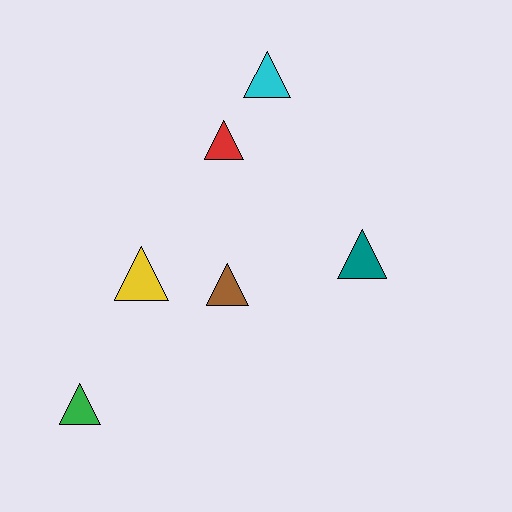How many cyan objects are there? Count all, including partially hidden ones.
There is 1 cyan object.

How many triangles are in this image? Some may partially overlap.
There are 6 triangles.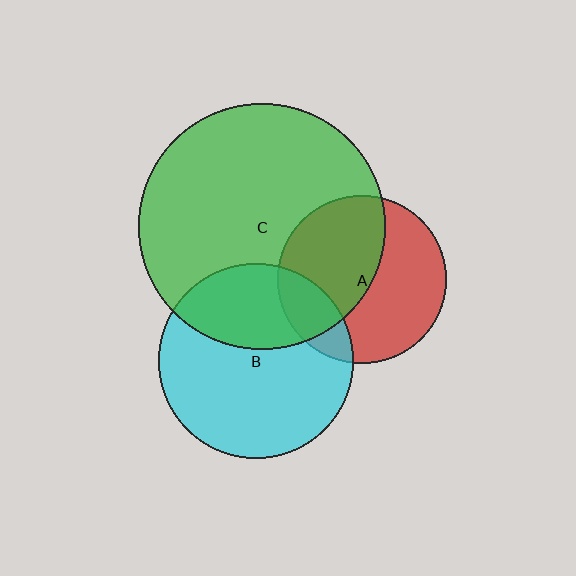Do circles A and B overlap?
Yes.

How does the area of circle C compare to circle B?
Approximately 1.6 times.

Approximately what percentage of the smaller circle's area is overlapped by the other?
Approximately 20%.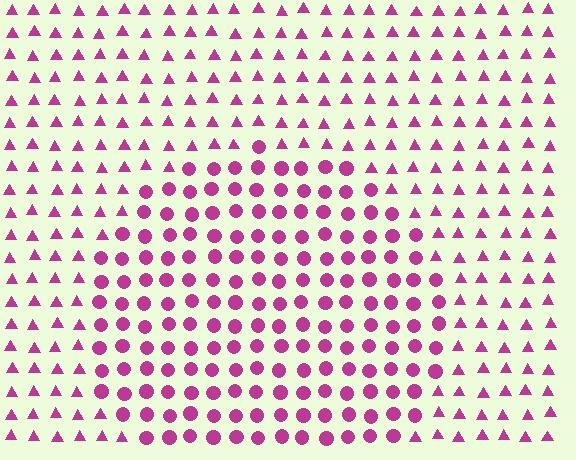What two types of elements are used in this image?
The image uses circles inside the circle region and triangles outside it.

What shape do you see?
I see a circle.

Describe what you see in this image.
The image is filled with small magenta elements arranged in a uniform grid. A circle-shaped region contains circles, while the surrounding area contains triangles. The boundary is defined purely by the change in element shape.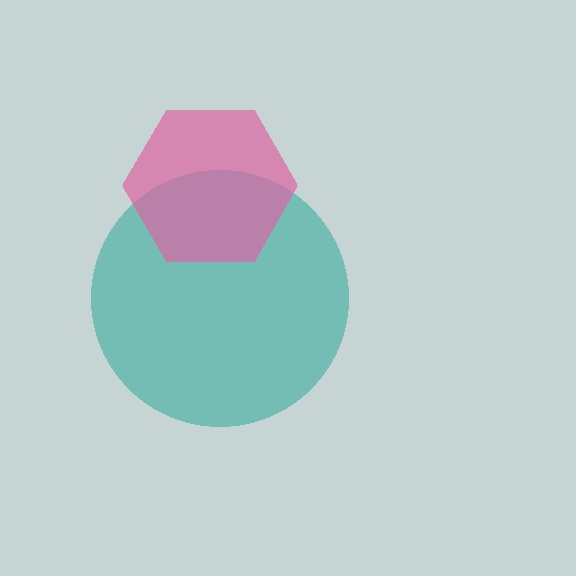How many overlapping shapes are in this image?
There are 2 overlapping shapes in the image.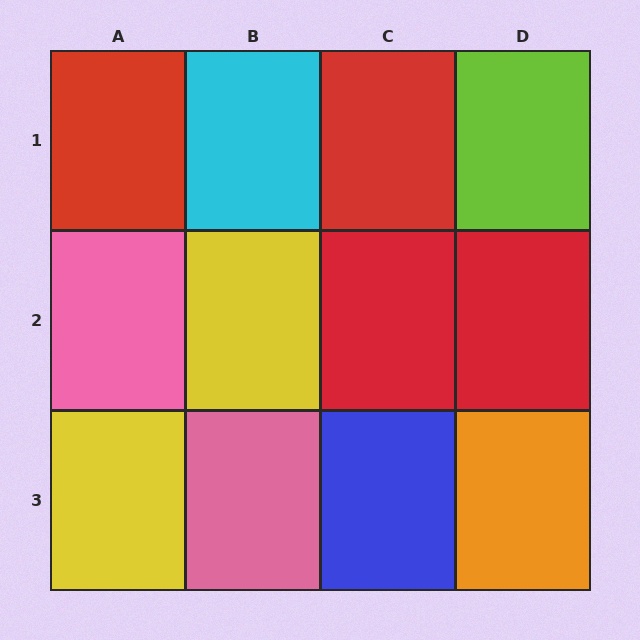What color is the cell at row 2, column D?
Red.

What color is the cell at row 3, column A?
Yellow.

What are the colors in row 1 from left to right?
Red, cyan, red, lime.